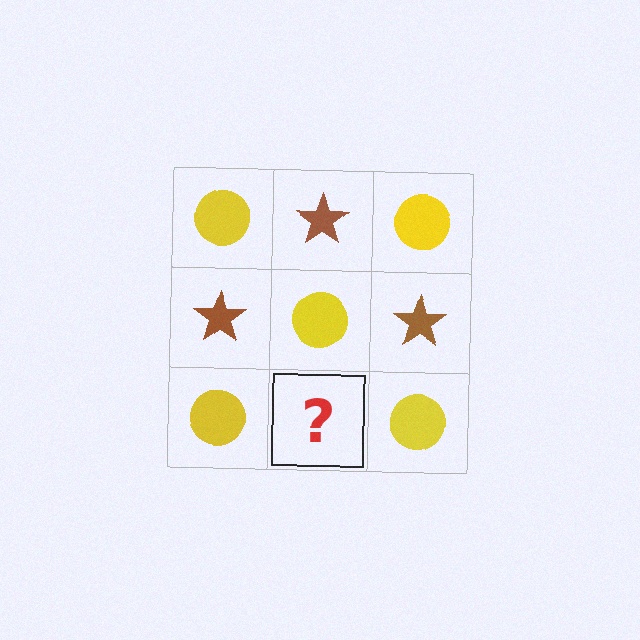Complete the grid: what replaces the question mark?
The question mark should be replaced with a brown star.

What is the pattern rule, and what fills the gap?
The rule is that it alternates yellow circle and brown star in a checkerboard pattern. The gap should be filled with a brown star.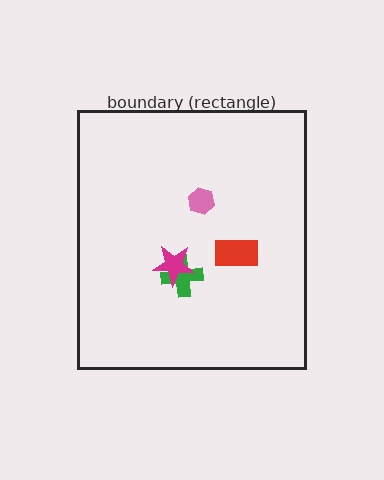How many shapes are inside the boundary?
4 inside, 0 outside.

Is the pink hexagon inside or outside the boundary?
Inside.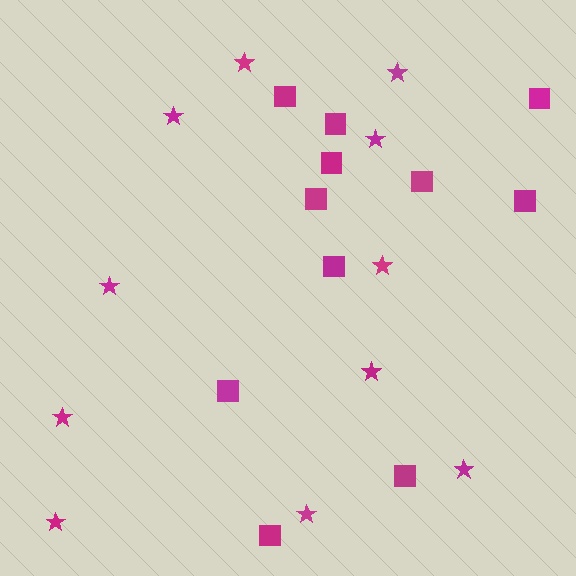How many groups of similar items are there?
There are 2 groups: one group of stars (11) and one group of squares (11).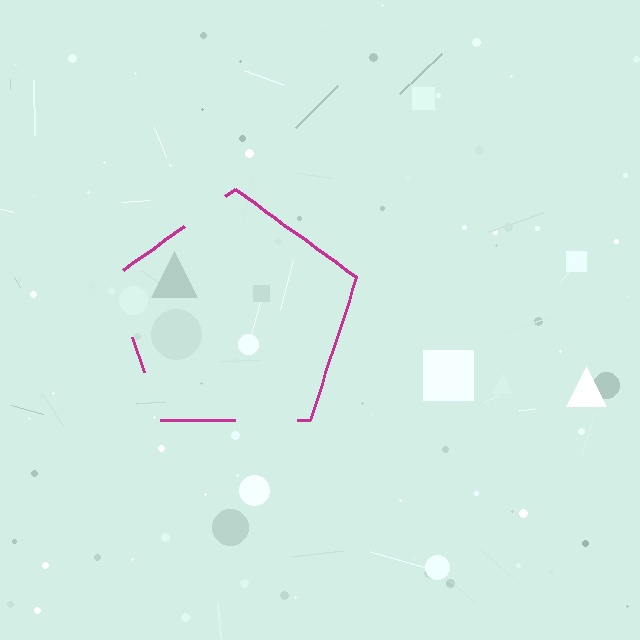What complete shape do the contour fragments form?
The contour fragments form a pentagon.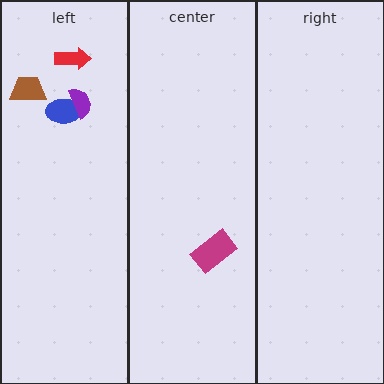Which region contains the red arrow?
The left region.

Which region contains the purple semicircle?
The left region.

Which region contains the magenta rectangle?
The center region.